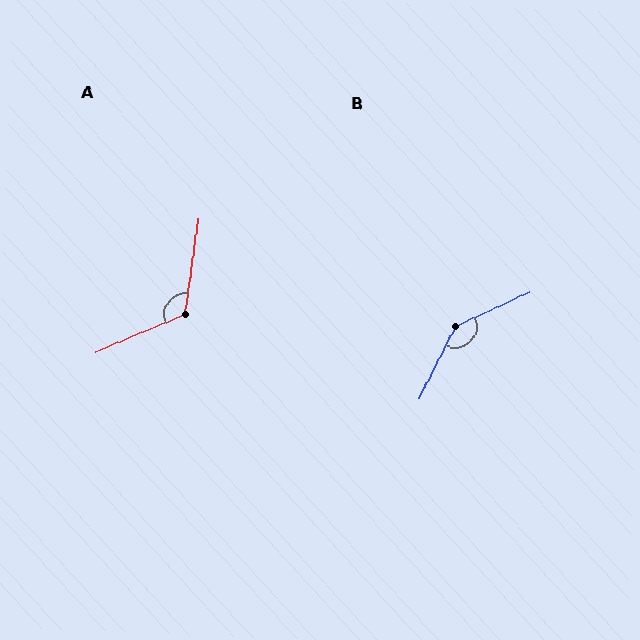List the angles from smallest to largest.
A (121°), B (141°).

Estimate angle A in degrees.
Approximately 121 degrees.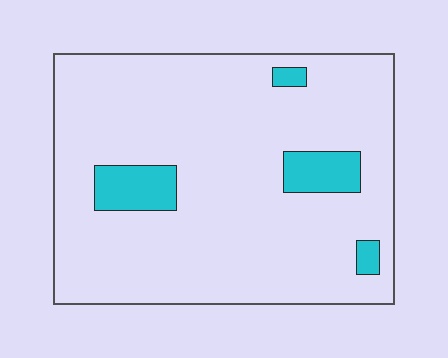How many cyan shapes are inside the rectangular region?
4.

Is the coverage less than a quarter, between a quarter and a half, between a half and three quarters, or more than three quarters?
Less than a quarter.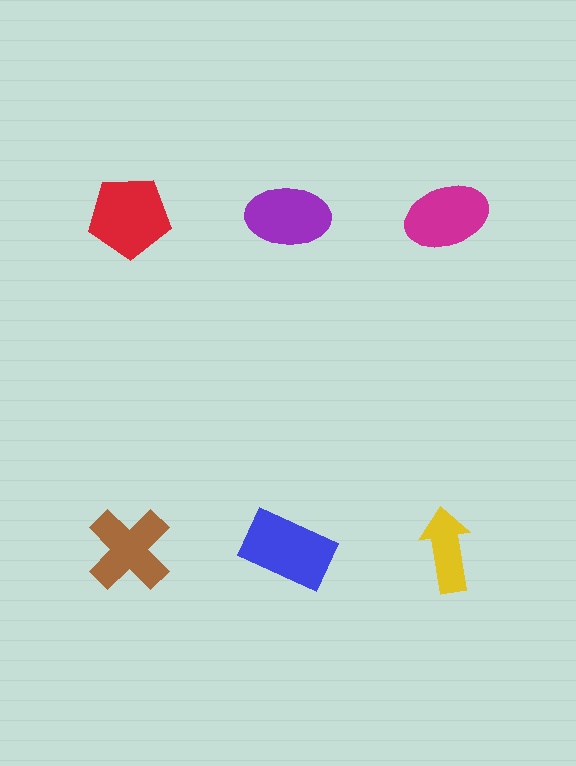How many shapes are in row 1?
3 shapes.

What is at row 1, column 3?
A magenta ellipse.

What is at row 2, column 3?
A yellow arrow.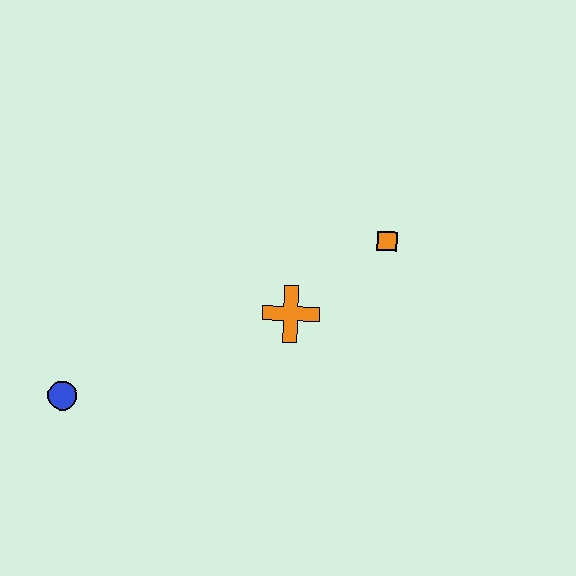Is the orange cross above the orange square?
No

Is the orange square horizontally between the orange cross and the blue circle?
No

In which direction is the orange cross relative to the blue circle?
The orange cross is to the right of the blue circle.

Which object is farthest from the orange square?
The blue circle is farthest from the orange square.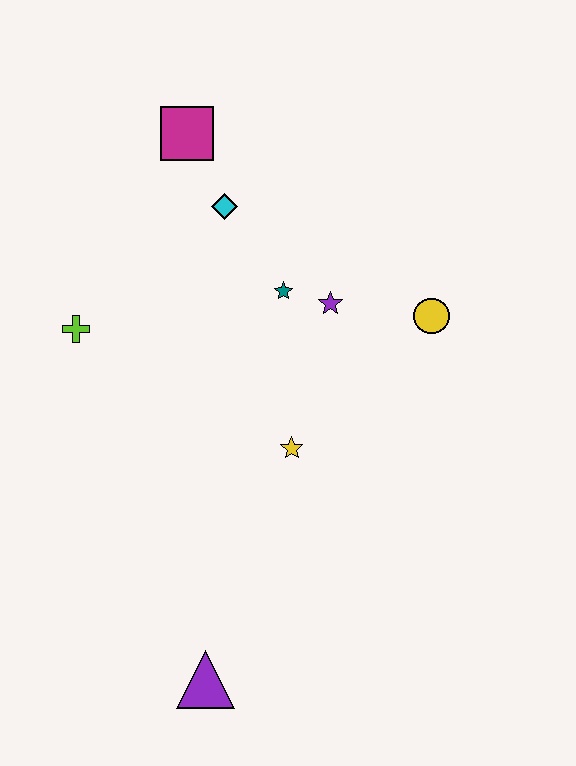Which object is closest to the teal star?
The purple star is closest to the teal star.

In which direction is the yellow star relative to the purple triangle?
The yellow star is above the purple triangle.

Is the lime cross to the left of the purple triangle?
Yes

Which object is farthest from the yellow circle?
The purple triangle is farthest from the yellow circle.